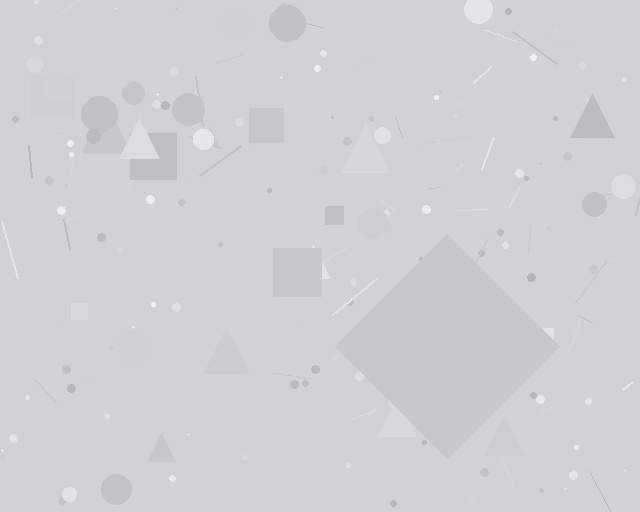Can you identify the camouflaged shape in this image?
The camouflaged shape is a diamond.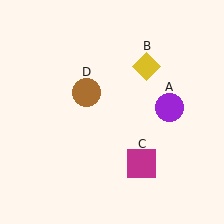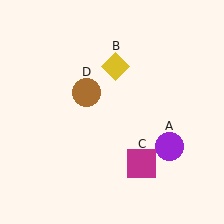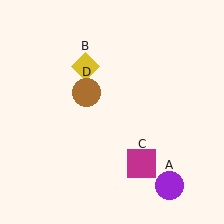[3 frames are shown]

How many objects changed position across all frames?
2 objects changed position: purple circle (object A), yellow diamond (object B).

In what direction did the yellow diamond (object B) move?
The yellow diamond (object B) moved left.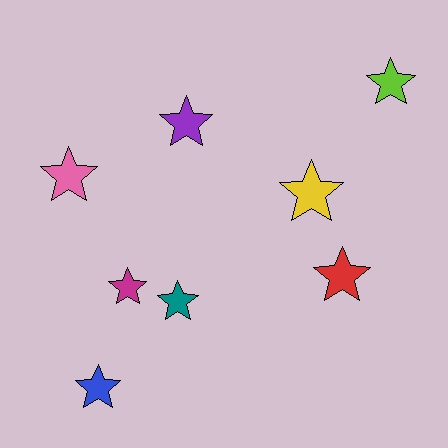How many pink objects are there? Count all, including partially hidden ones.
There is 1 pink object.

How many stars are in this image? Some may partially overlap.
There are 8 stars.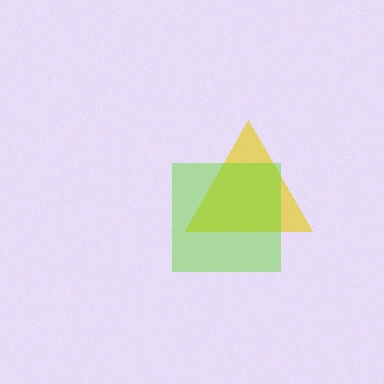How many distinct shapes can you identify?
There are 2 distinct shapes: a yellow triangle, a lime square.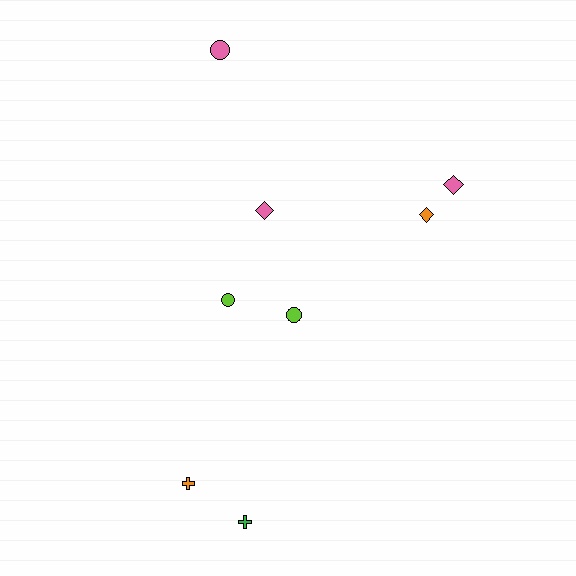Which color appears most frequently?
Pink, with 3 objects.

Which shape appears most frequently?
Diamond, with 3 objects.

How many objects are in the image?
There are 8 objects.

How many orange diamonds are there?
There is 1 orange diamond.